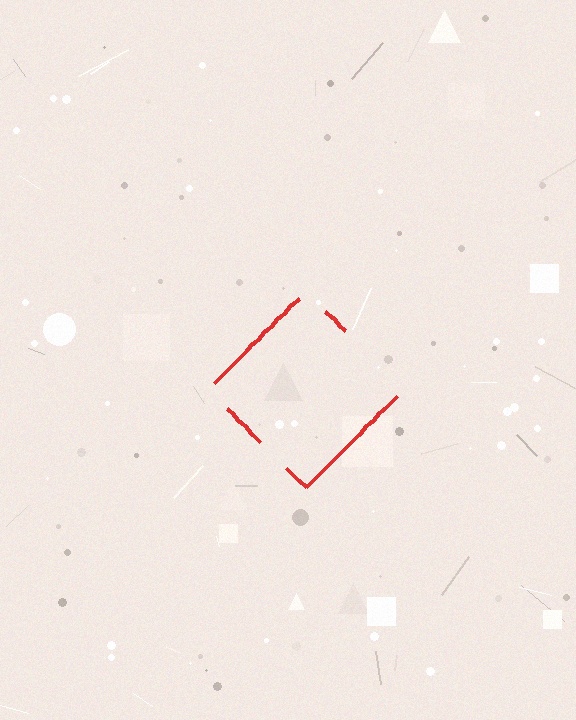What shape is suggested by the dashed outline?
The dashed outline suggests a diamond.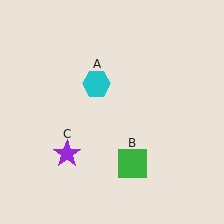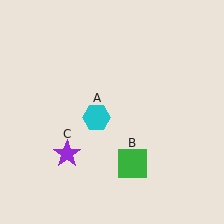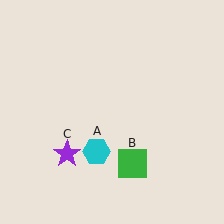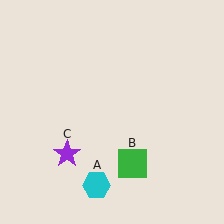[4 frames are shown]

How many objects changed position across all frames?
1 object changed position: cyan hexagon (object A).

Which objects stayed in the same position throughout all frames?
Green square (object B) and purple star (object C) remained stationary.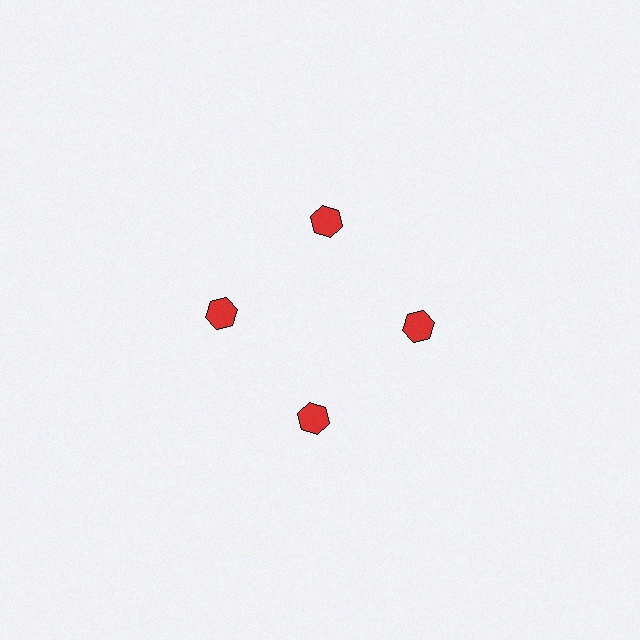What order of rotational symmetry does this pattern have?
This pattern has 4-fold rotational symmetry.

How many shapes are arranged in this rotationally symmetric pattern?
There are 4 shapes, arranged in 4 groups of 1.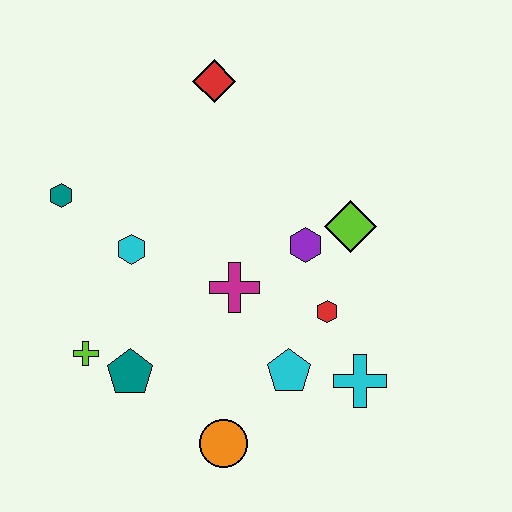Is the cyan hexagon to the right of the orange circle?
No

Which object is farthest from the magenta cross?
The red diamond is farthest from the magenta cross.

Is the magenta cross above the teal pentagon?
Yes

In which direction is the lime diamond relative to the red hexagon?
The lime diamond is above the red hexagon.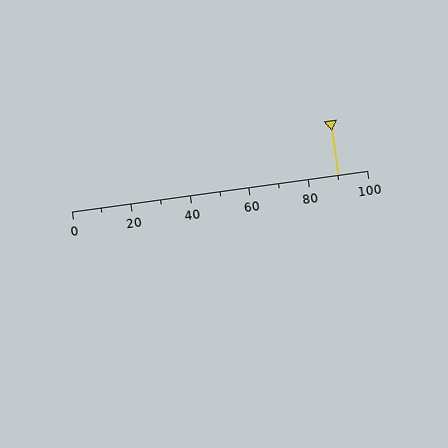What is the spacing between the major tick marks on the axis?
The major ticks are spaced 20 apart.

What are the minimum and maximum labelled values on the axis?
The axis runs from 0 to 100.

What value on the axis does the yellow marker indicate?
The marker indicates approximately 90.